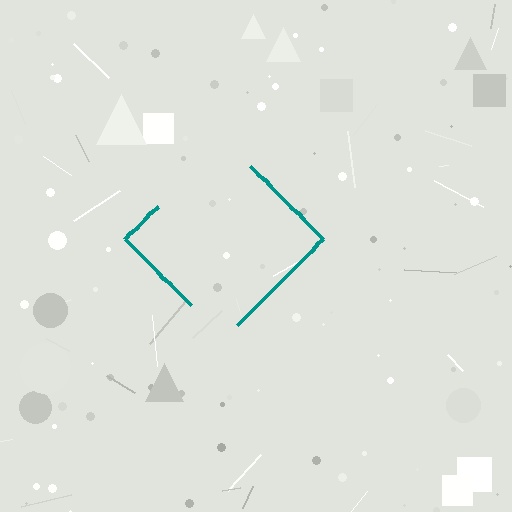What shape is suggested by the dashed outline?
The dashed outline suggests a diamond.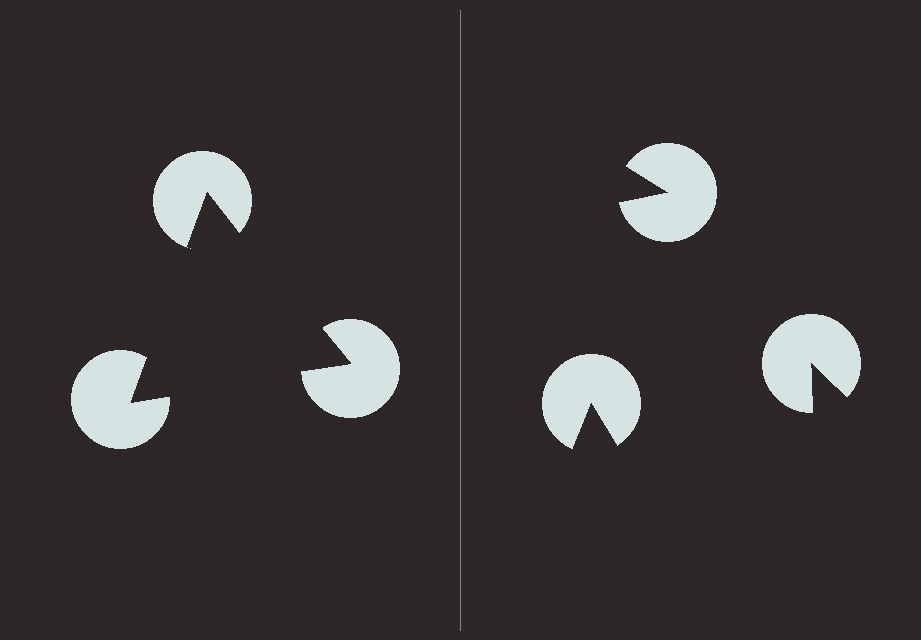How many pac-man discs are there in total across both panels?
6 — 3 on each side.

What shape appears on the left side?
An illusory triangle.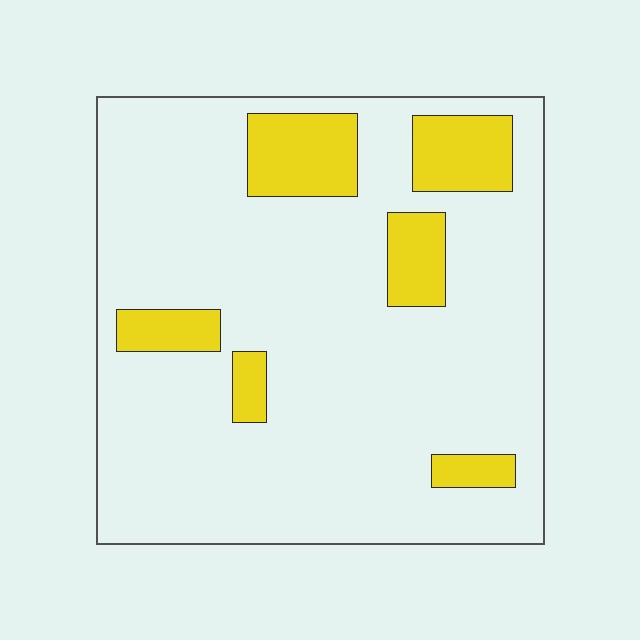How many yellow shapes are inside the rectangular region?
6.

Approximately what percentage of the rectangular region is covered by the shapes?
Approximately 15%.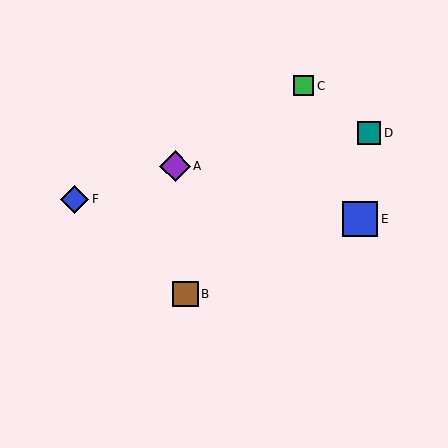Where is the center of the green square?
The center of the green square is at (304, 86).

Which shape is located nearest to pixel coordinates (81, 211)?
The blue diamond (labeled F) at (75, 199) is nearest to that location.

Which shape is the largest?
The blue square (labeled E) is the largest.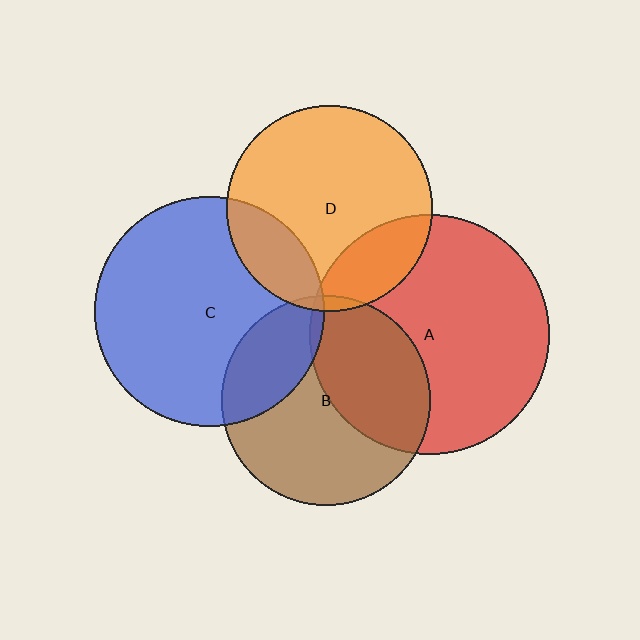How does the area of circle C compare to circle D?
Approximately 1.2 times.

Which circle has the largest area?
Circle A (red).